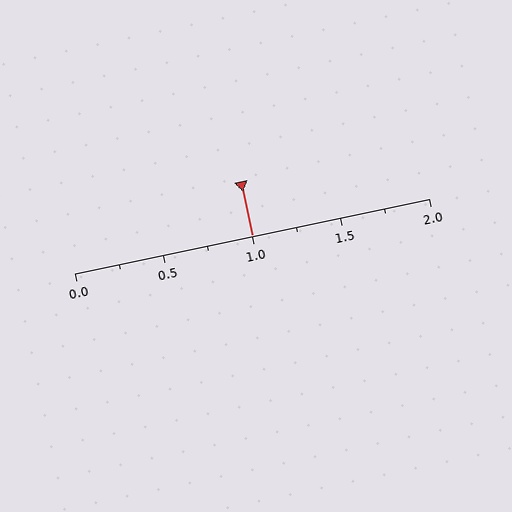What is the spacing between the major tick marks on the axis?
The major ticks are spaced 0.5 apart.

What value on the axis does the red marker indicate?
The marker indicates approximately 1.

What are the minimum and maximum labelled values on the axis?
The axis runs from 0.0 to 2.0.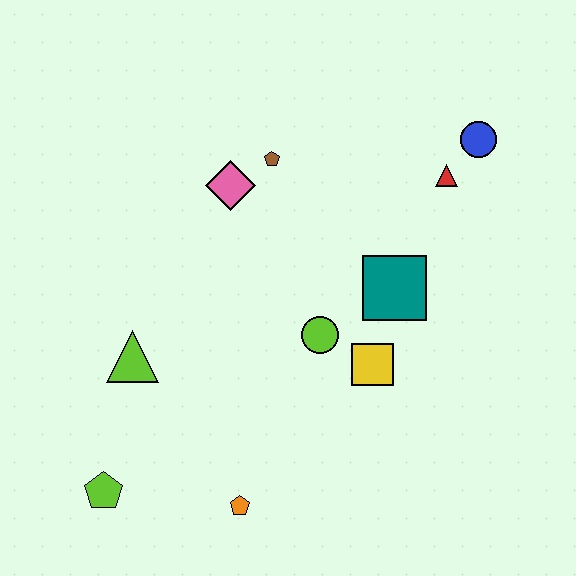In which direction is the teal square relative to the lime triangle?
The teal square is to the right of the lime triangle.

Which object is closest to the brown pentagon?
The pink diamond is closest to the brown pentagon.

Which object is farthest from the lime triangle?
The blue circle is farthest from the lime triangle.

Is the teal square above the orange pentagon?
Yes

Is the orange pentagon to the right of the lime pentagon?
Yes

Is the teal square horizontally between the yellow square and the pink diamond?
No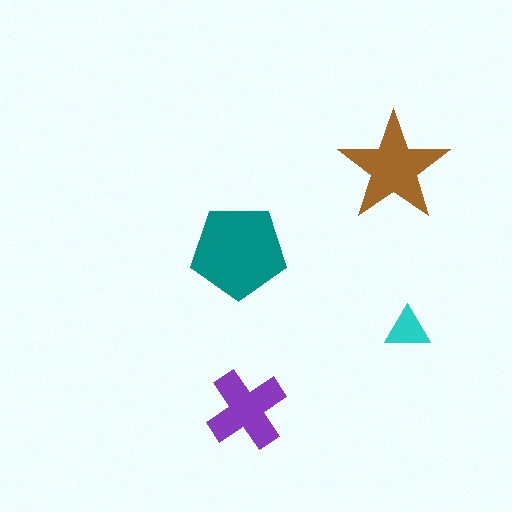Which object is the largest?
The teal pentagon.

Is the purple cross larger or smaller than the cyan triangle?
Larger.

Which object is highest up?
The brown star is topmost.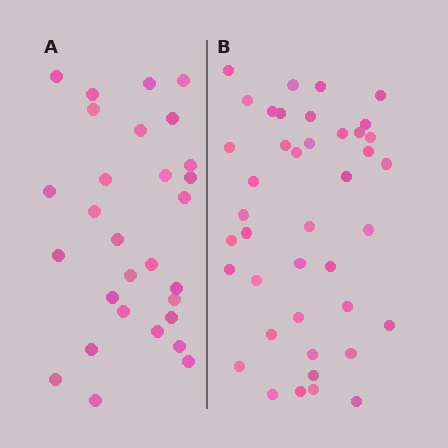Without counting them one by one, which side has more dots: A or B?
Region B (the right region) has more dots.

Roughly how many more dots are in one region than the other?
Region B has roughly 12 or so more dots than region A.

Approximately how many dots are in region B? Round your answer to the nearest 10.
About 40 dots. (The exact count is 41, which rounds to 40.)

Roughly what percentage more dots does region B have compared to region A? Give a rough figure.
About 40% more.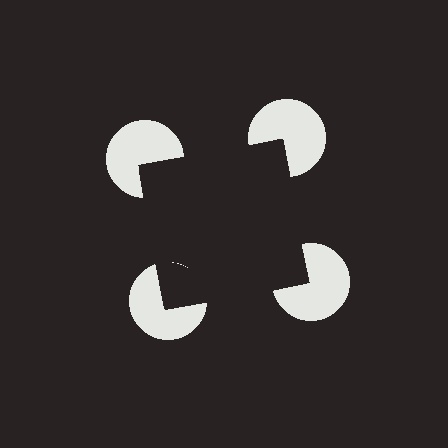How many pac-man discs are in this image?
There are 4 — one at each vertex of the illusory square.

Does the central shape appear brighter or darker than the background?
It typically appears slightly darker than the background, even though no actual brightness change is drawn.